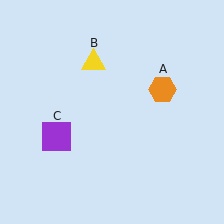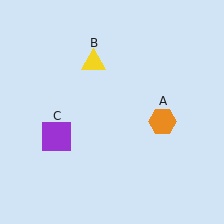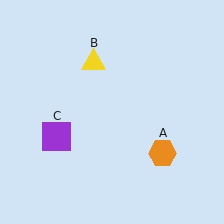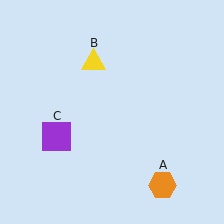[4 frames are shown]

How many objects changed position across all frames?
1 object changed position: orange hexagon (object A).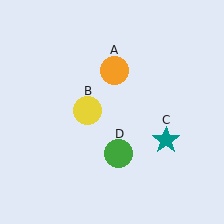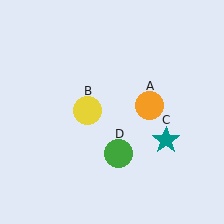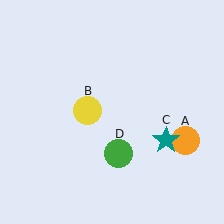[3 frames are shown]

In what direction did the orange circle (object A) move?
The orange circle (object A) moved down and to the right.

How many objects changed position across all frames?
1 object changed position: orange circle (object A).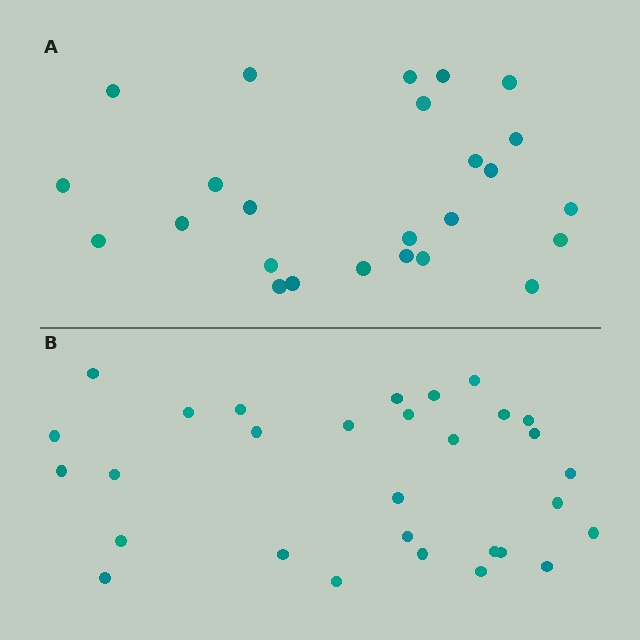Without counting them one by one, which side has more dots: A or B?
Region B (the bottom region) has more dots.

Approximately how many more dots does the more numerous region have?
Region B has about 5 more dots than region A.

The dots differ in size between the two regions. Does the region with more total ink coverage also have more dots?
No. Region A has more total ink coverage because its dots are larger, but region B actually contains more individual dots. Total area can be misleading — the number of items is what matters here.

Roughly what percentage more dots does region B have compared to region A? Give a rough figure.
About 20% more.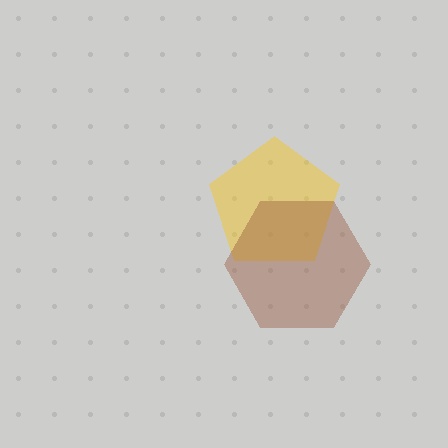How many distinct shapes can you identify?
There are 2 distinct shapes: a yellow pentagon, a brown hexagon.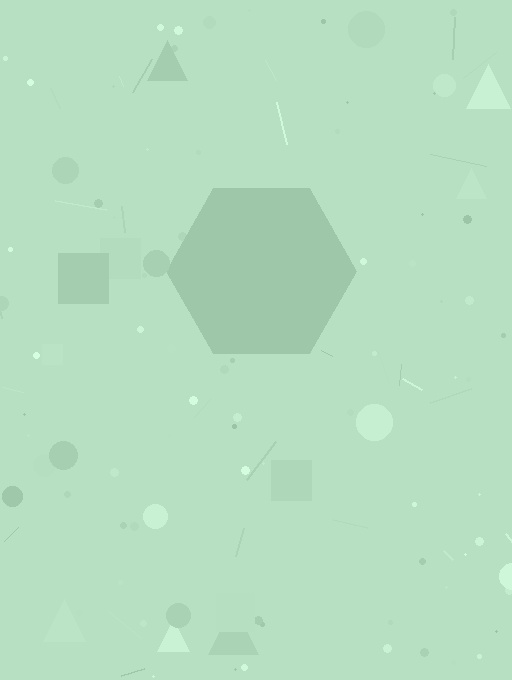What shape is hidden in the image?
A hexagon is hidden in the image.